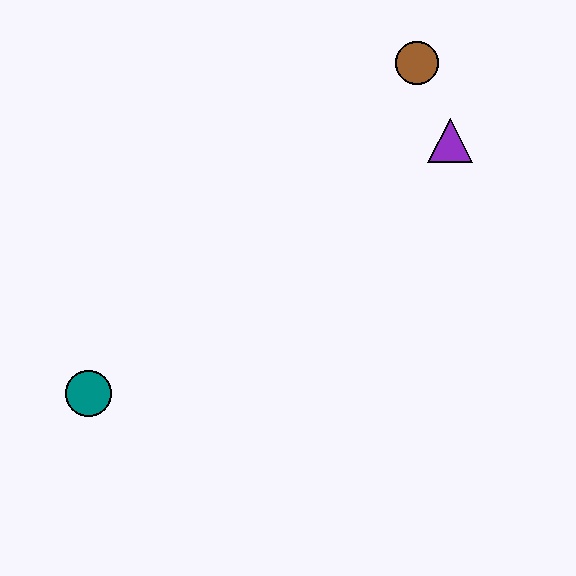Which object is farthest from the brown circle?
The teal circle is farthest from the brown circle.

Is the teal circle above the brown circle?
No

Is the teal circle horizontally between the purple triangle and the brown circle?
No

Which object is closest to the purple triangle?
The brown circle is closest to the purple triangle.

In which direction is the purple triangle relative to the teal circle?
The purple triangle is to the right of the teal circle.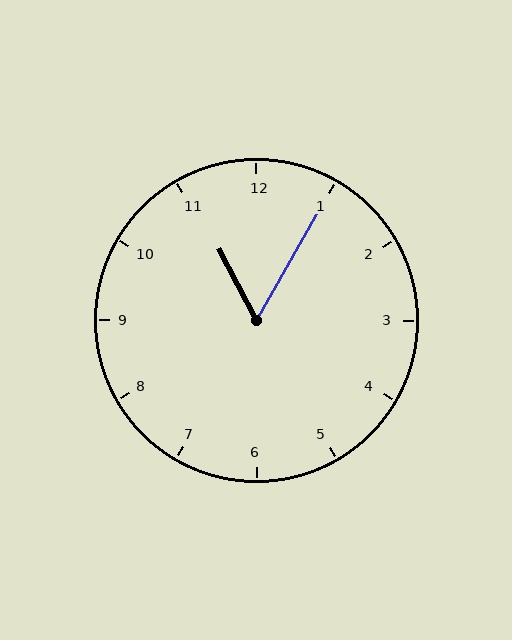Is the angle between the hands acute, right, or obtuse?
It is acute.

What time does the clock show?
11:05.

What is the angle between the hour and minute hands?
Approximately 58 degrees.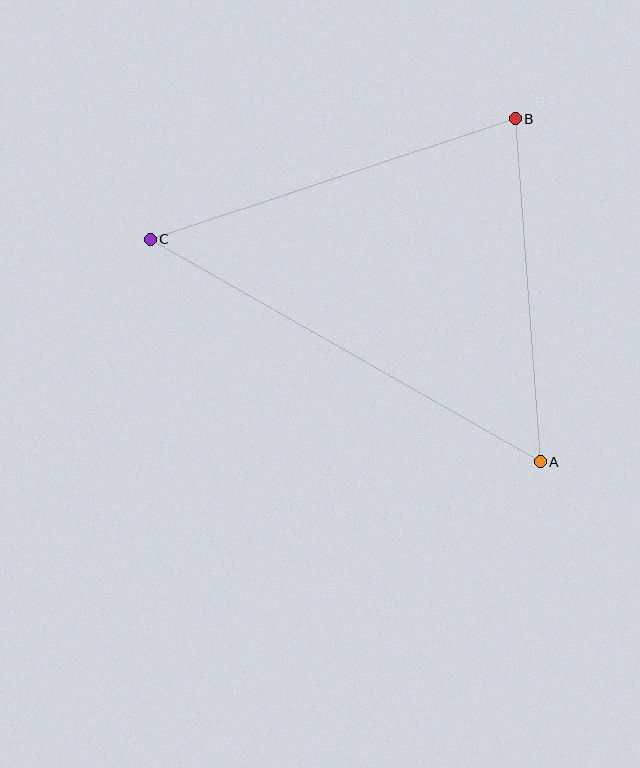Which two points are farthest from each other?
Points A and C are farthest from each other.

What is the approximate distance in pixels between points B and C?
The distance between B and C is approximately 385 pixels.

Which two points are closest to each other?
Points A and B are closest to each other.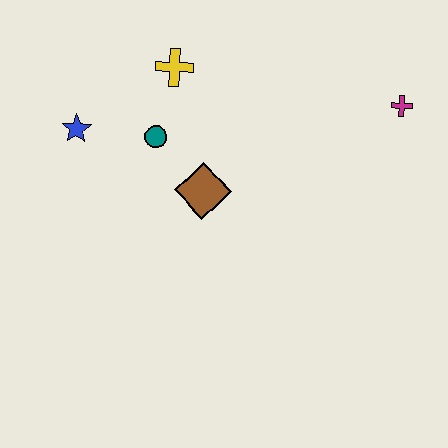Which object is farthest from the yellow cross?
The magenta cross is farthest from the yellow cross.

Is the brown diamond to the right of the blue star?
Yes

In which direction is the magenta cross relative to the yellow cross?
The magenta cross is to the right of the yellow cross.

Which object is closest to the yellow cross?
The teal circle is closest to the yellow cross.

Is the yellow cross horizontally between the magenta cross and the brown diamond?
No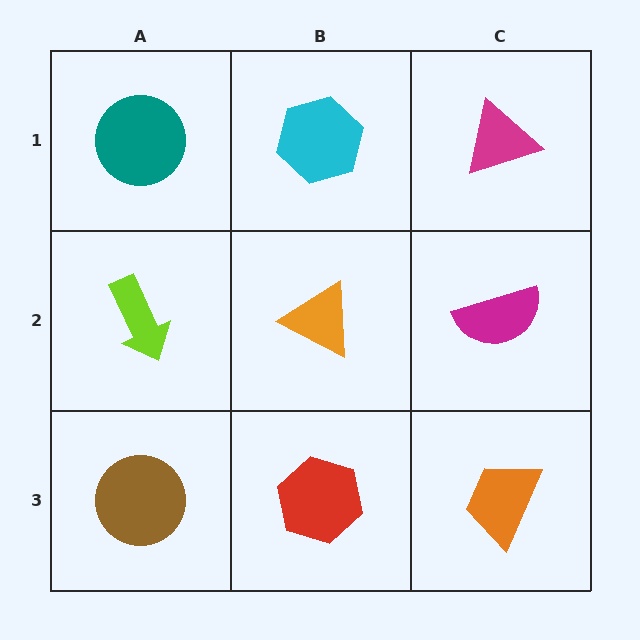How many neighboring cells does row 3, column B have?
3.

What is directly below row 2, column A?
A brown circle.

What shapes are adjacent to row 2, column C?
A magenta triangle (row 1, column C), an orange trapezoid (row 3, column C), an orange triangle (row 2, column B).